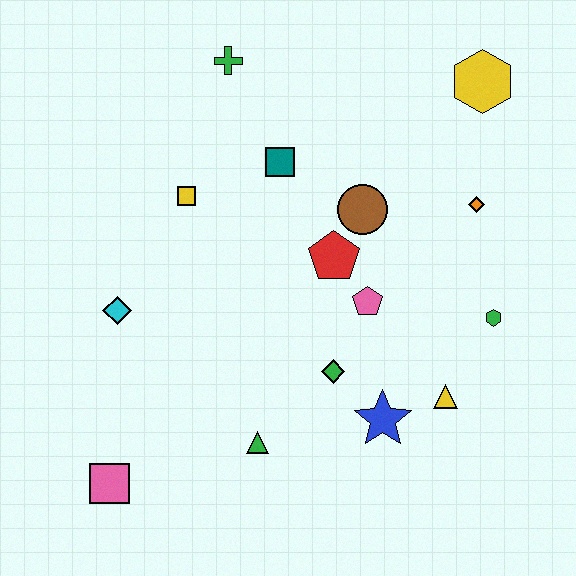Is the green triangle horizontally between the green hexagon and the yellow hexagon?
No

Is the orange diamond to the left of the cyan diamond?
No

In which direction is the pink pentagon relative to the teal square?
The pink pentagon is below the teal square.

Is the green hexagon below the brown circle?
Yes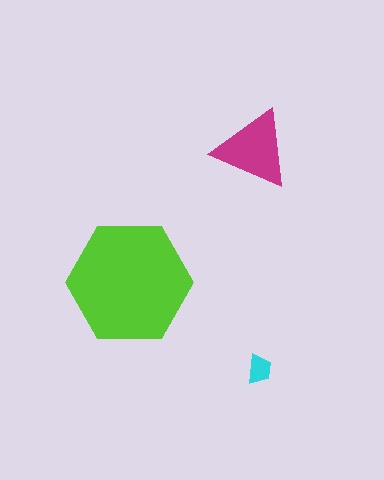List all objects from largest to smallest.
The lime hexagon, the magenta triangle, the cyan trapezoid.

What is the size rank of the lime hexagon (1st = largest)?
1st.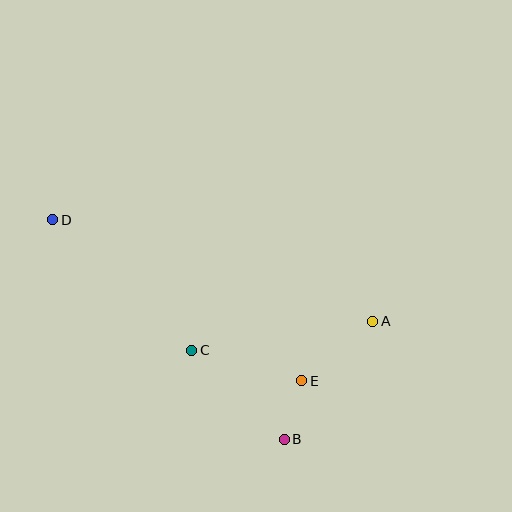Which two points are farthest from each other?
Points A and D are farthest from each other.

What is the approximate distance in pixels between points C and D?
The distance between C and D is approximately 191 pixels.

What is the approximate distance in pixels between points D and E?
The distance between D and E is approximately 297 pixels.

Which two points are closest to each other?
Points B and E are closest to each other.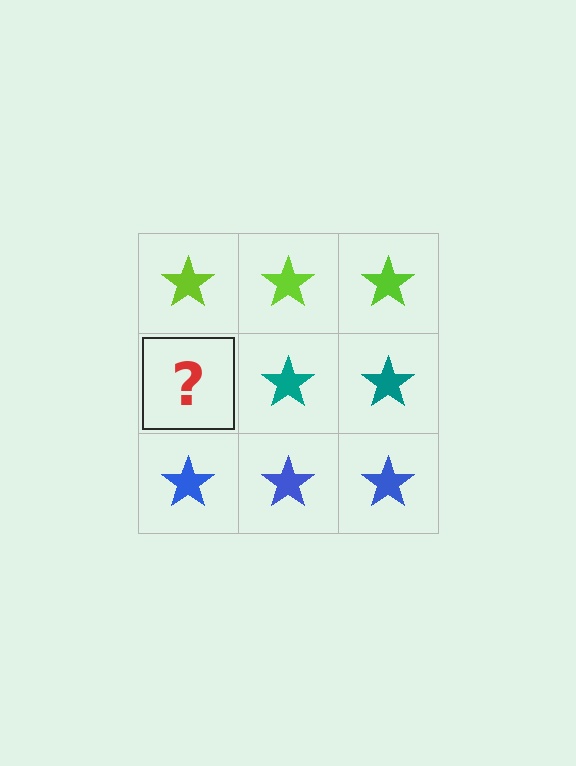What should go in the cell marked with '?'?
The missing cell should contain a teal star.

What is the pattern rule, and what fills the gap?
The rule is that each row has a consistent color. The gap should be filled with a teal star.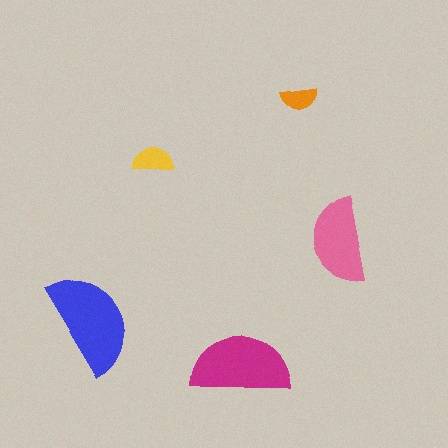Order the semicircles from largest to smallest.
the blue one, the magenta one, the pink one, the yellow one, the orange one.